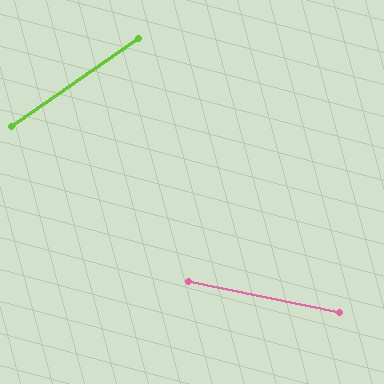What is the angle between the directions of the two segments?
Approximately 46 degrees.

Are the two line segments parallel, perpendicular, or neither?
Neither parallel nor perpendicular — they differ by about 46°.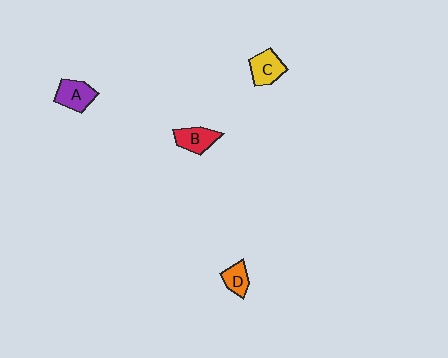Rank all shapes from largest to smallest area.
From largest to smallest: A (purple), C (yellow), B (red), D (orange).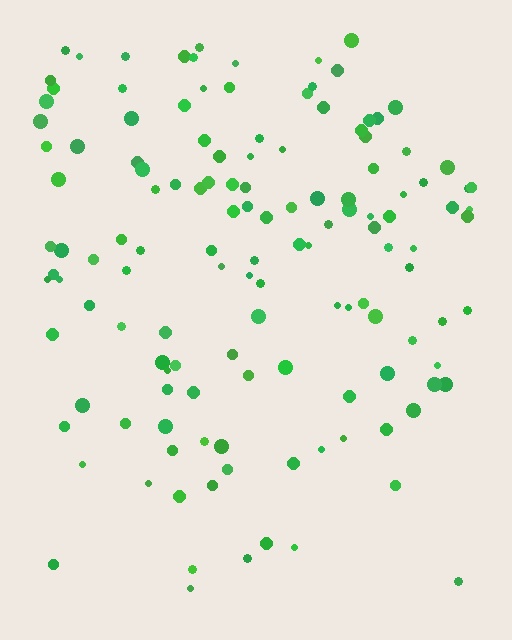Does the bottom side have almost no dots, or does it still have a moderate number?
Still a moderate number, just noticeably fewer than the top.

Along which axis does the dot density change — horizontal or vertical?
Vertical.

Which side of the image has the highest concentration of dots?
The top.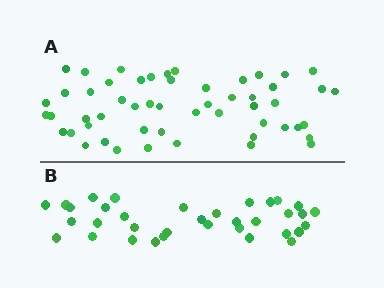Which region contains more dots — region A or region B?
Region A (the top region) has more dots.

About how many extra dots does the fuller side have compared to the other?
Region A has approximately 20 more dots than region B.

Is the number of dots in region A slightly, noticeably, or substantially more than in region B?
Region A has substantially more. The ratio is roughly 1.5 to 1.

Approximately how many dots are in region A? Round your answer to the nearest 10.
About 50 dots. (The exact count is 53, which rounds to 50.)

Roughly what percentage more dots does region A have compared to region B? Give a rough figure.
About 50% more.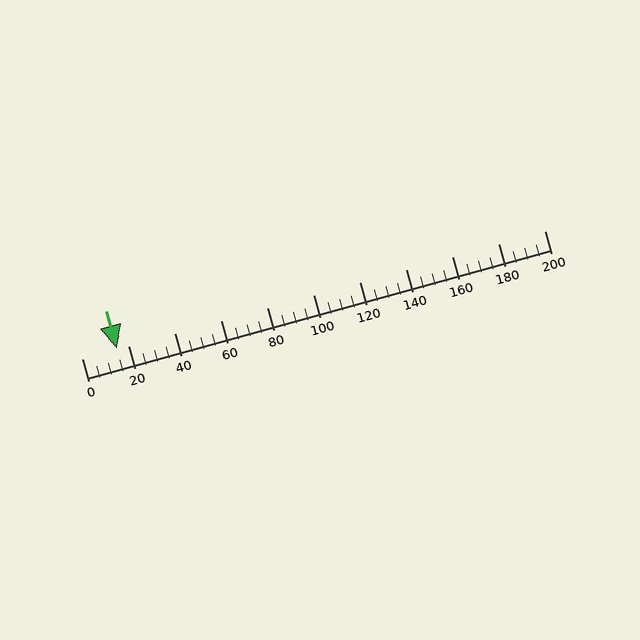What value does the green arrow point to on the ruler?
The green arrow points to approximately 15.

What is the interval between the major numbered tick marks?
The major tick marks are spaced 20 units apart.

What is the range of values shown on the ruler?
The ruler shows values from 0 to 200.